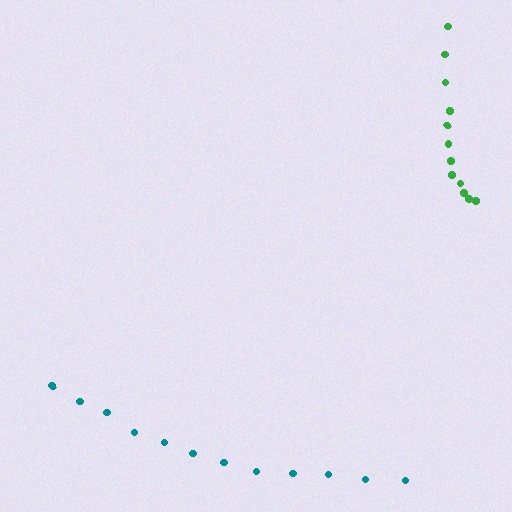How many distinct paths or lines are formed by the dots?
There are 2 distinct paths.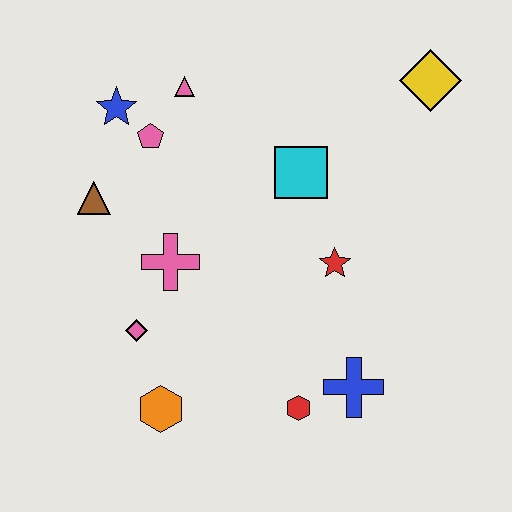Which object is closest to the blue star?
The pink pentagon is closest to the blue star.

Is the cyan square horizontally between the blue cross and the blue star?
Yes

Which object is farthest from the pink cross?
The yellow diamond is farthest from the pink cross.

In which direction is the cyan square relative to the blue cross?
The cyan square is above the blue cross.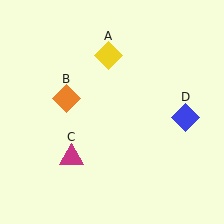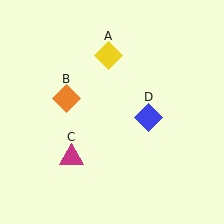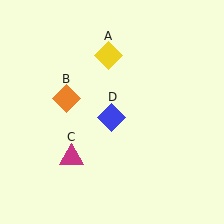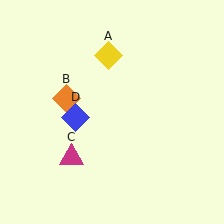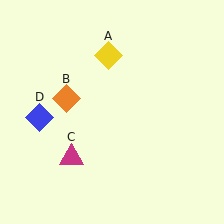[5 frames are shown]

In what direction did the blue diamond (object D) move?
The blue diamond (object D) moved left.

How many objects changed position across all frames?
1 object changed position: blue diamond (object D).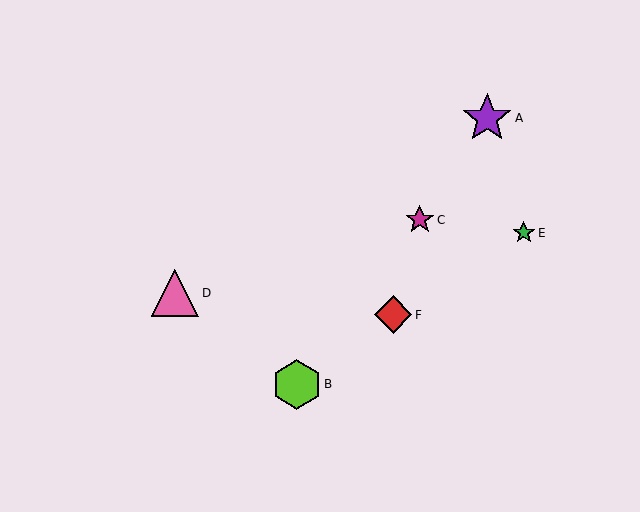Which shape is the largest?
The lime hexagon (labeled B) is the largest.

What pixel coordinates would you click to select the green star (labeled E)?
Click at (524, 233) to select the green star E.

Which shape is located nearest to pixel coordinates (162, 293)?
The pink triangle (labeled D) at (175, 293) is nearest to that location.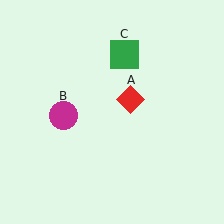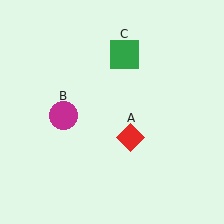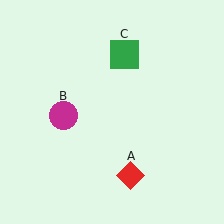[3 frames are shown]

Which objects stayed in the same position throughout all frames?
Magenta circle (object B) and green square (object C) remained stationary.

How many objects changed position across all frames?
1 object changed position: red diamond (object A).